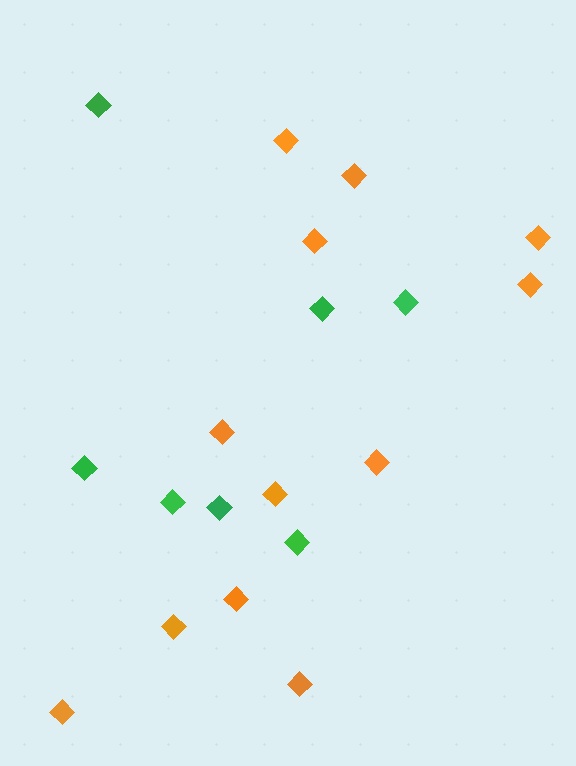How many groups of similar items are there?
There are 2 groups: one group of green diamonds (7) and one group of orange diamonds (12).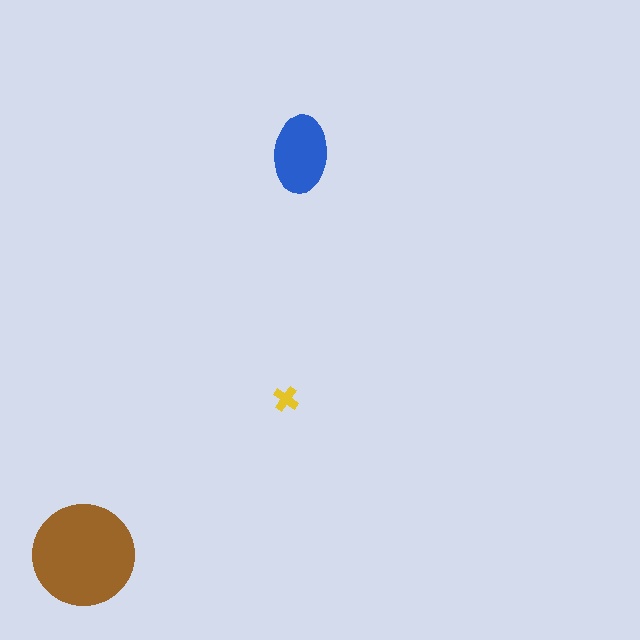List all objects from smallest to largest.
The yellow cross, the blue ellipse, the brown circle.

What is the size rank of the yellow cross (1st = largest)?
3rd.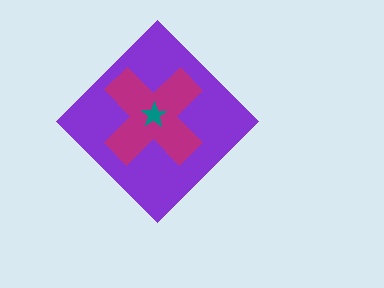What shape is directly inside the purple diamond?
The magenta cross.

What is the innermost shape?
The teal star.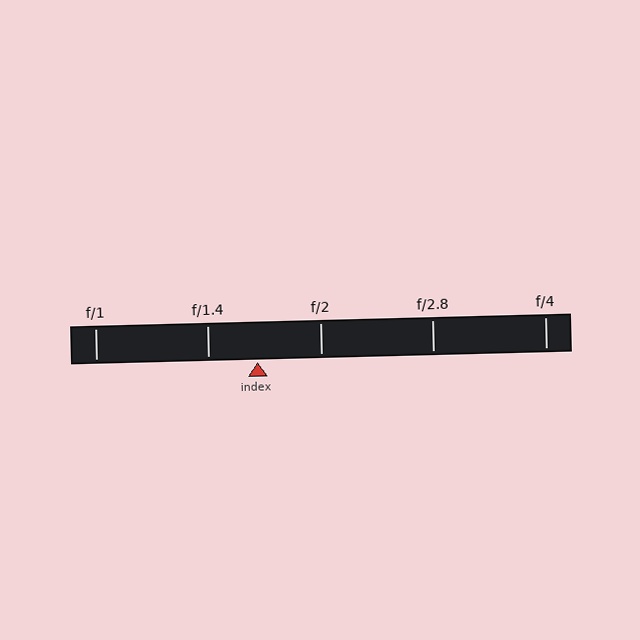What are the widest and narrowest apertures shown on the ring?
The widest aperture shown is f/1 and the narrowest is f/4.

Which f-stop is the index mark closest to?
The index mark is closest to f/1.4.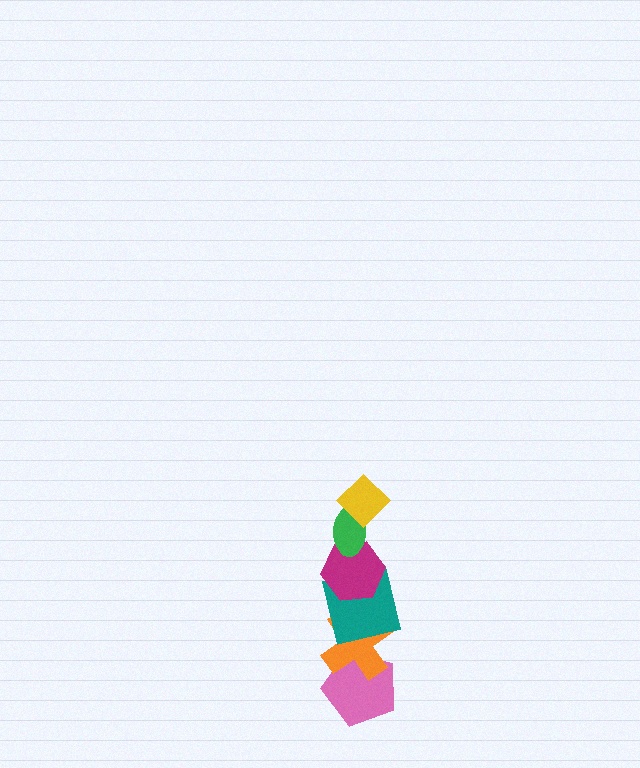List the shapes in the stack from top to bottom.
From top to bottom: the yellow diamond, the green ellipse, the magenta hexagon, the teal square, the orange cross, the pink pentagon.